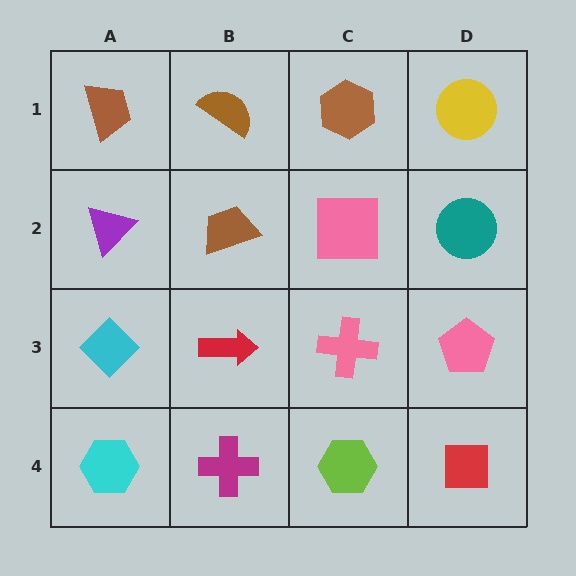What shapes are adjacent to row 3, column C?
A pink square (row 2, column C), a lime hexagon (row 4, column C), a red arrow (row 3, column B), a pink pentagon (row 3, column D).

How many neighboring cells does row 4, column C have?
3.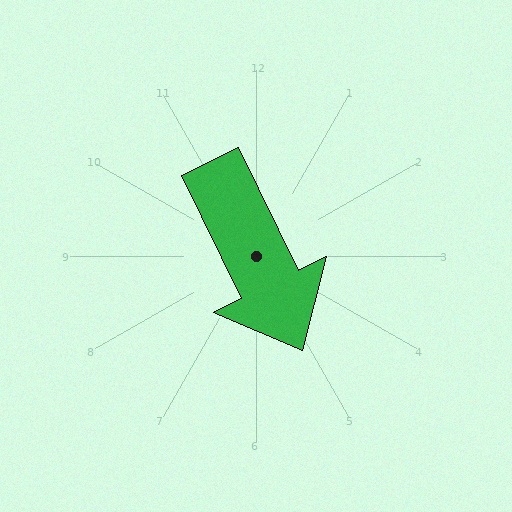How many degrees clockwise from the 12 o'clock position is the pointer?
Approximately 154 degrees.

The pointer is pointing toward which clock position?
Roughly 5 o'clock.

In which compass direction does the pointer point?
Southeast.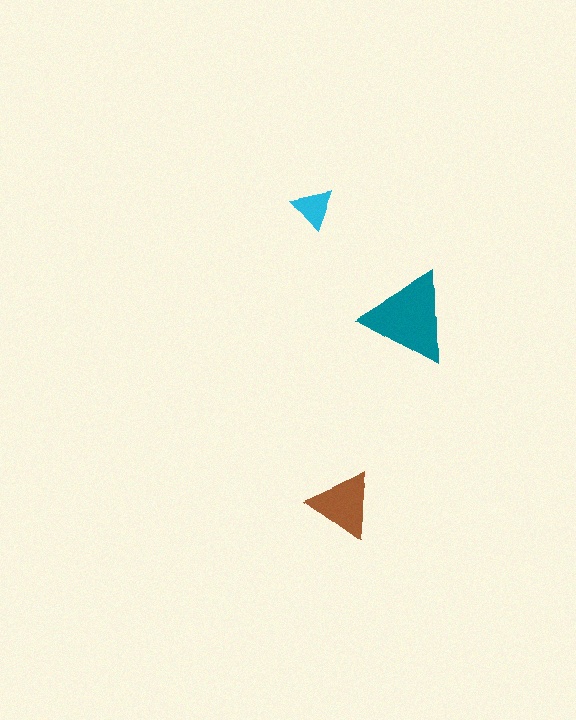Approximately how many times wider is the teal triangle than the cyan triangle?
About 2 times wider.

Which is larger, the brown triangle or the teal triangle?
The teal one.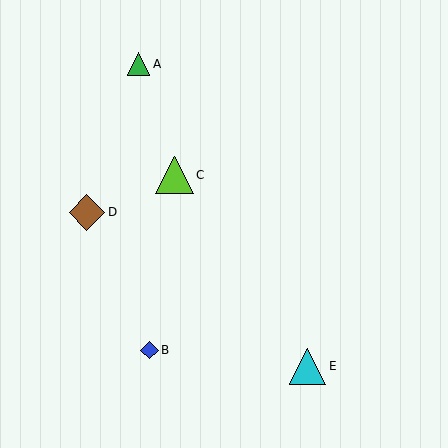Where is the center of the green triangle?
The center of the green triangle is at (138, 64).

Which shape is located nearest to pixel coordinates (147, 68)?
The green triangle (labeled A) at (138, 64) is nearest to that location.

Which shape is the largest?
The lime triangle (labeled C) is the largest.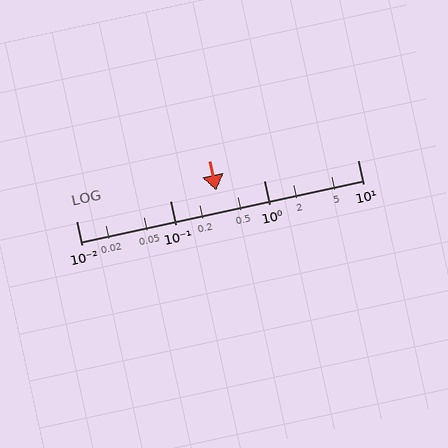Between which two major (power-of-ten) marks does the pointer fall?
The pointer is between 0.1 and 1.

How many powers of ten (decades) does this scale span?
The scale spans 3 decades, from 0.01 to 10.